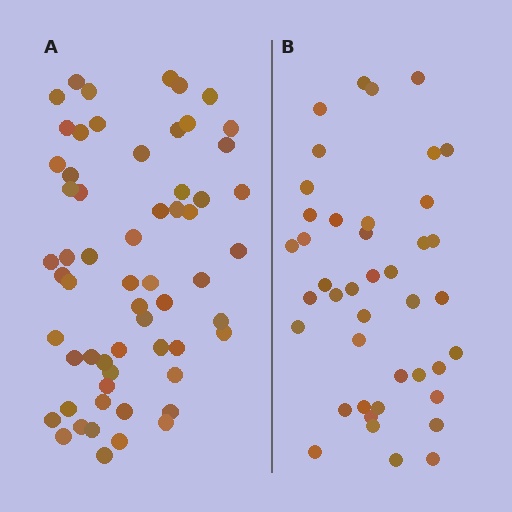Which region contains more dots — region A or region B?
Region A (the left region) has more dots.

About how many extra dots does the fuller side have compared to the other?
Region A has approximately 20 more dots than region B.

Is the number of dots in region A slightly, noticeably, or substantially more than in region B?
Region A has noticeably more, but not dramatically so. The ratio is roughly 1.4 to 1.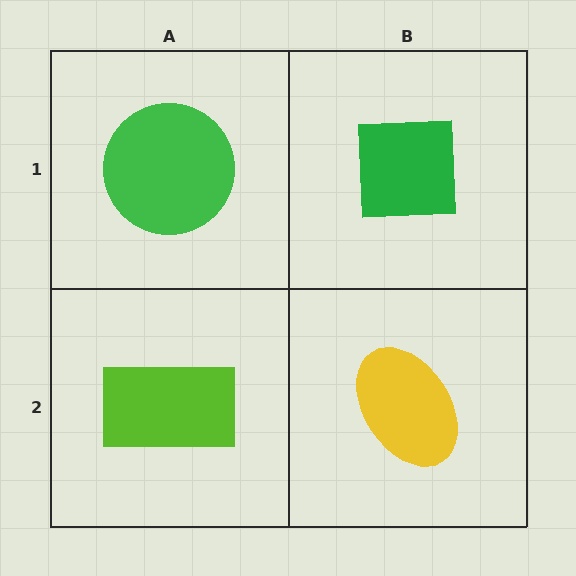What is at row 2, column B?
A yellow ellipse.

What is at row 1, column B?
A green square.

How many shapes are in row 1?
2 shapes.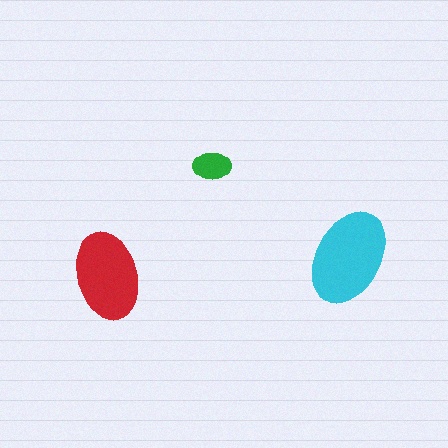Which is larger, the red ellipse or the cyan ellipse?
The cyan one.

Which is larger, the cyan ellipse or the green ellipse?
The cyan one.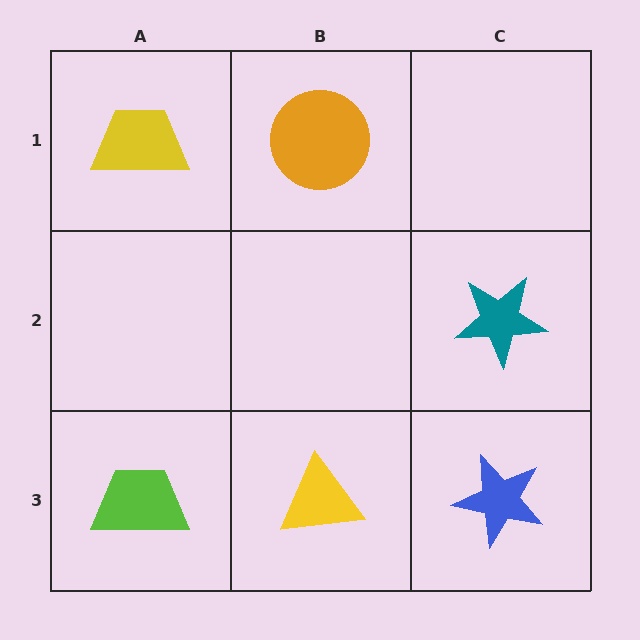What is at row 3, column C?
A blue star.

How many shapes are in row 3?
3 shapes.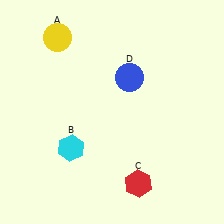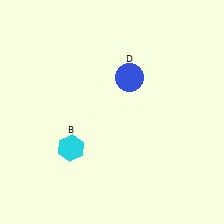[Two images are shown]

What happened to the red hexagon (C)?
The red hexagon (C) was removed in Image 2. It was in the bottom-right area of Image 1.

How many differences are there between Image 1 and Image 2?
There are 2 differences between the two images.